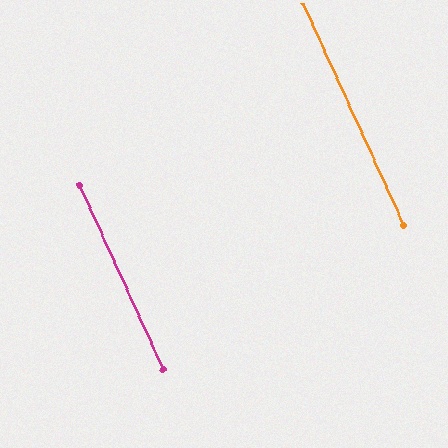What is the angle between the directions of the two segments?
Approximately 0 degrees.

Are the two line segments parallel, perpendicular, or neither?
Parallel — their directions differ by only 0.2°.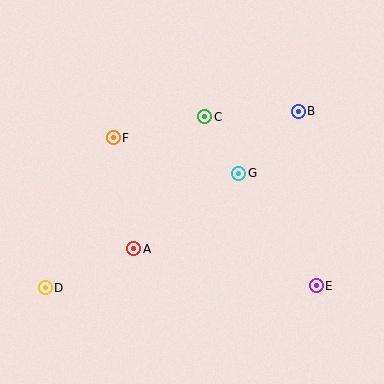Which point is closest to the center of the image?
Point G at (239, 173) is closest to the center.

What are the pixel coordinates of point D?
Point D is at (45, 288).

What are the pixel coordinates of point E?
Point E is at (316, 286).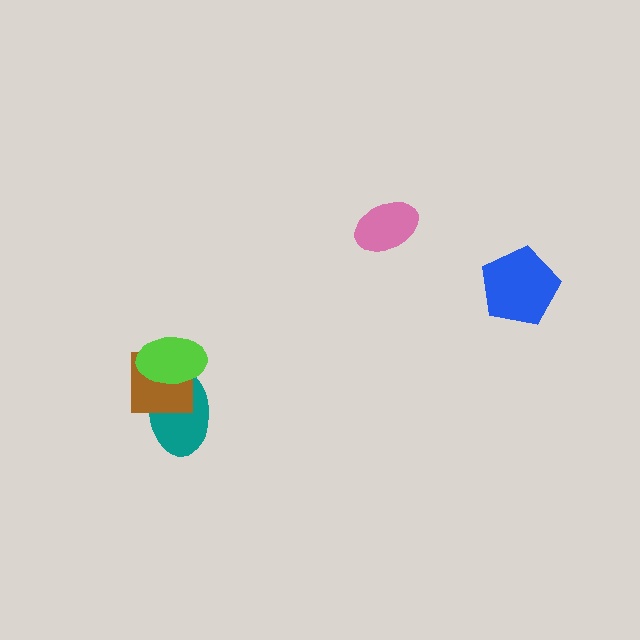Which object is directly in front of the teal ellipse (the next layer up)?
The brown square is directly in front of the teal ellipse.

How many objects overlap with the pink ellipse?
0 objects overlap with the pink ellipse.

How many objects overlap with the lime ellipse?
2 objects overlap with the lime ellipse.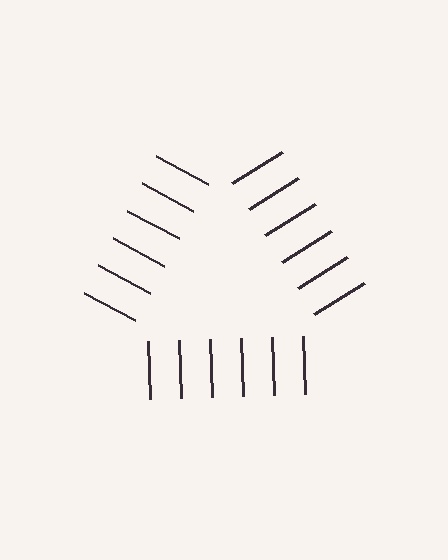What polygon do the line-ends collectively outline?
An illusory triangle — the line segments terminate on its edges but no continuous stroke is drawn.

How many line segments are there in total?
18 — 6 along each of the 3 edges.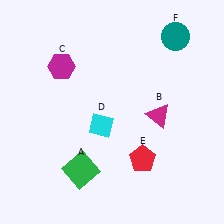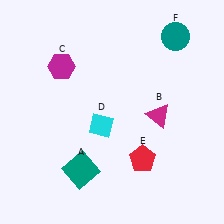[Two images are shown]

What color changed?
The square (A) changed from green in Image 1 to teal in Image 2.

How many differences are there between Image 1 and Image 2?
There is 1 difference between the two images.